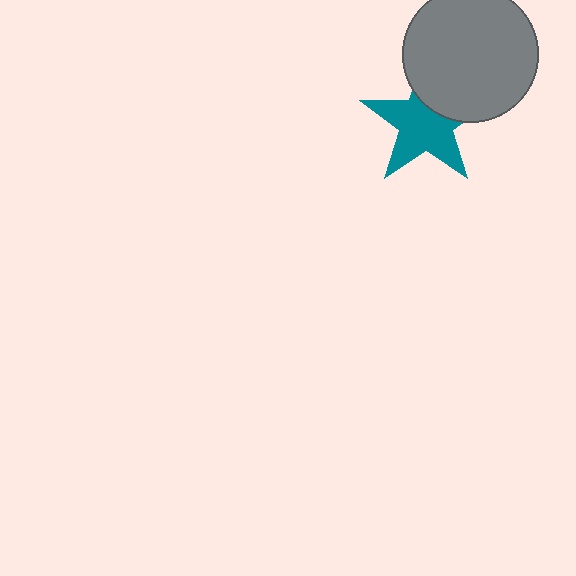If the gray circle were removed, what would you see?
You would see the complete teal star.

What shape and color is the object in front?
The object in front is a gray circle.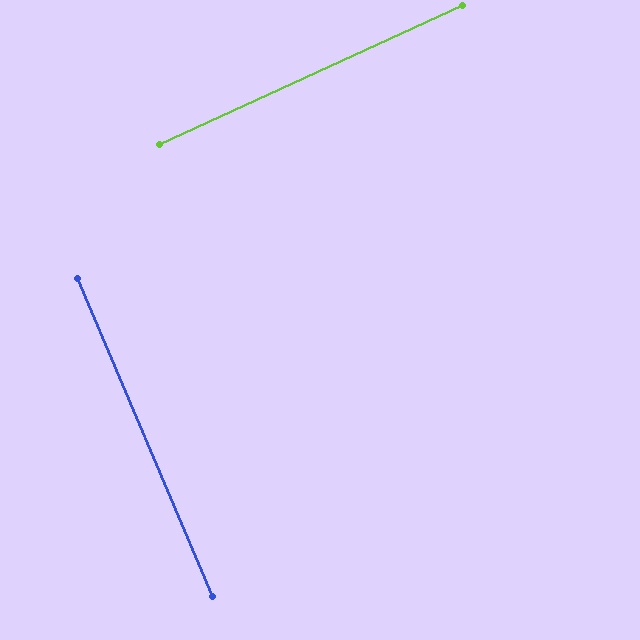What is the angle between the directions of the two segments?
Approximately 89 degrees.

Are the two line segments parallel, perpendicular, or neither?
Perpendicular — they meet at approximately 89°.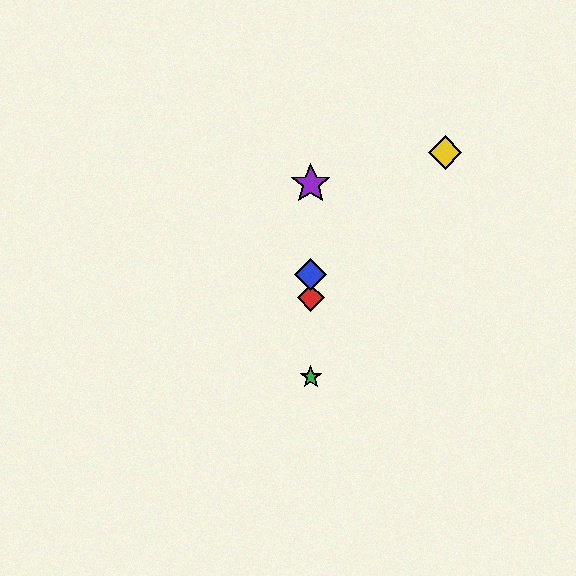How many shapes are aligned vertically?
4 shapes (the red diamond, the blue diamond, the green star, the purple star) are aligned vertically.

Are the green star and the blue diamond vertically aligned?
Yes, both are at x≈311.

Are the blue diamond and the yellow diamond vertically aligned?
No, the blue diamond is at x≈311 and the yellow diamond is at x≈445.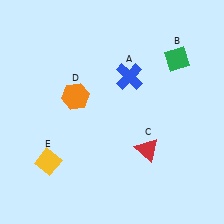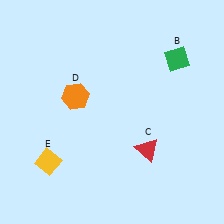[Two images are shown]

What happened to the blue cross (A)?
The blue cross (A) was removed in Image 2. It was in the top-right area of Image 1.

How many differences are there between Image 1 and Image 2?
There is 1 difference between the two images.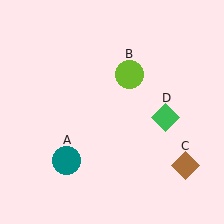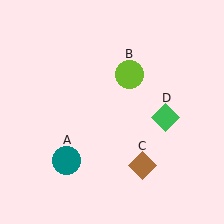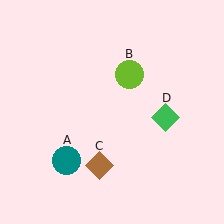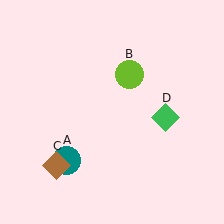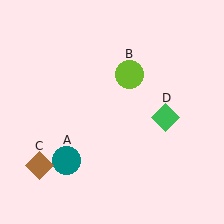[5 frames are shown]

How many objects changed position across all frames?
1 object changed position: brown diamond (object C).